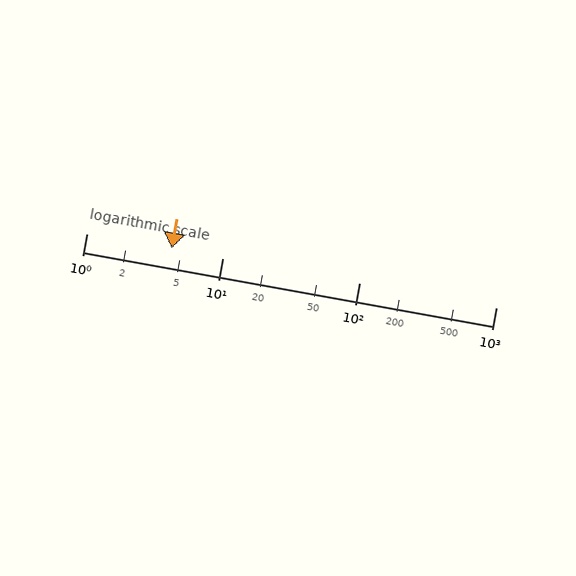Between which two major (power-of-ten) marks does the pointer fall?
The pointer is between 1 and 10.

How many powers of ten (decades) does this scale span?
The scale spans 3 decades, from 1 to 1000.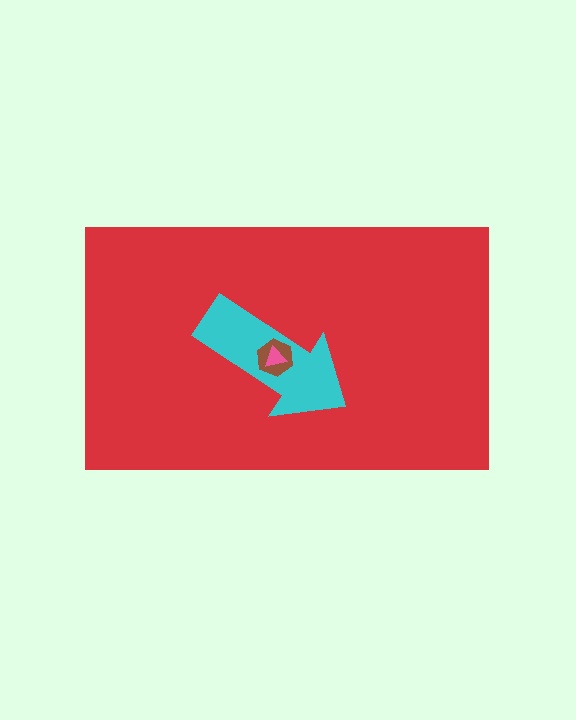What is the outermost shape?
The red rectangle.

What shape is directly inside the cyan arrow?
The brown hexagon.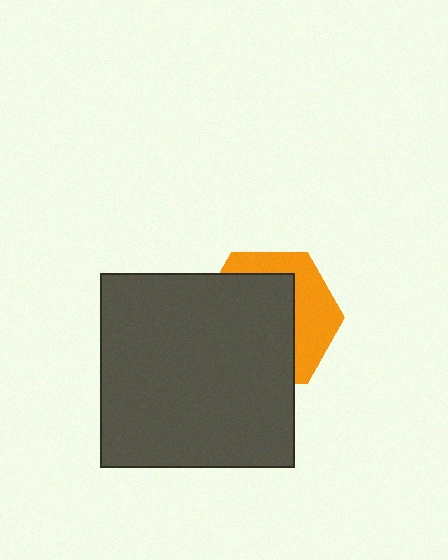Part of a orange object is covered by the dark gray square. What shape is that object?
It is a hexagon.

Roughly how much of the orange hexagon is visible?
A small part of it is visible (roughly 37%).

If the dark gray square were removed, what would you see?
You would see the complete orange hexagon.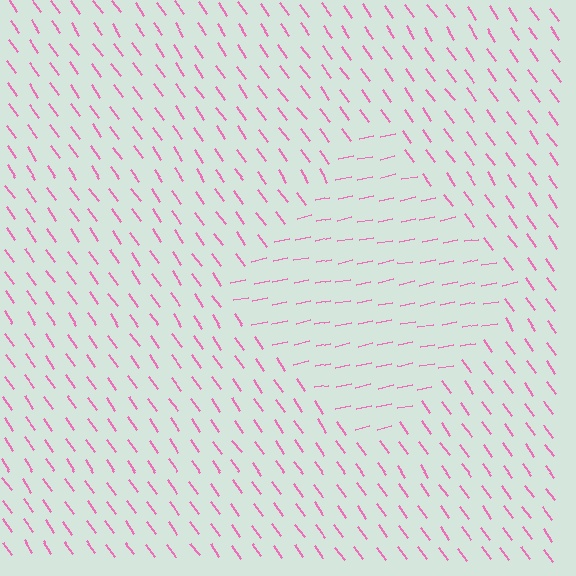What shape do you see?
I see a diamond.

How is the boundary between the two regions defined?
The boundary is defined purely by a change in line orientation (approximately 66 degrees difference). All lines are the same color and thickness.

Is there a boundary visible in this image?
Yes, there is a texture boundary formed by a change in line orientation.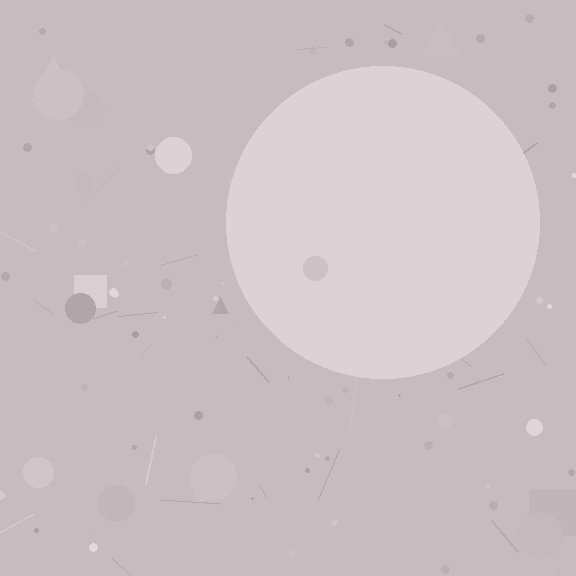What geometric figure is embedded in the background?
A circle is embedded in the background.